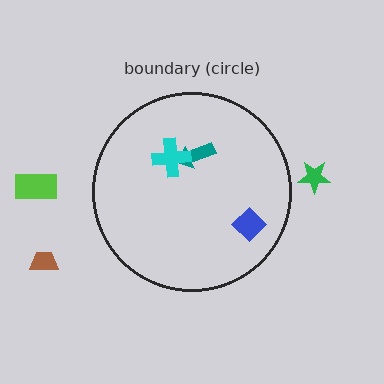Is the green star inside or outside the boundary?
Outside.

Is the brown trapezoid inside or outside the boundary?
Outside.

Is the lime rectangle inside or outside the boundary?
Outside.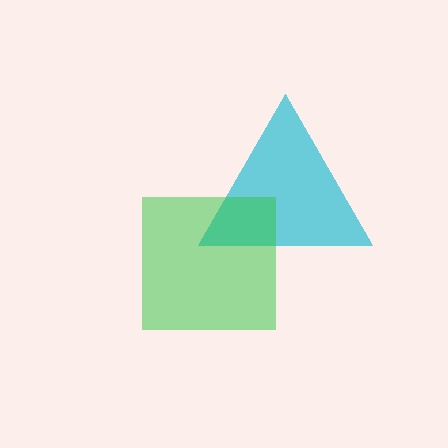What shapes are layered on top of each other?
The layered shapes are: a cyan triangle, a green square.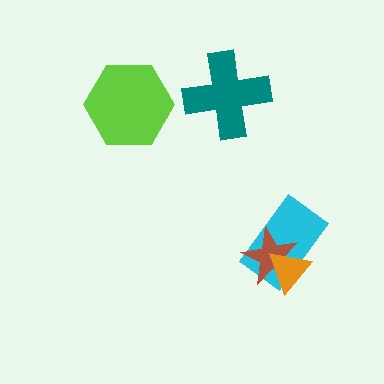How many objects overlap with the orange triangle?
2 objects overlap with the orange triangle.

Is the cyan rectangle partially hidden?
Yes, it is partially covered by another shape.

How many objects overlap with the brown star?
2 objects overlap with the brown star.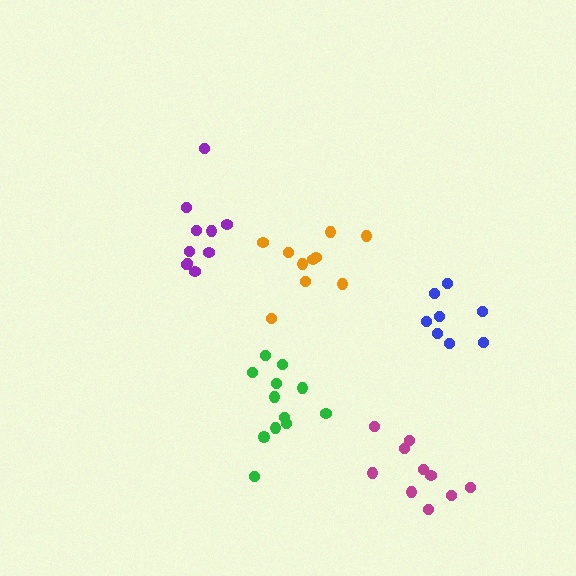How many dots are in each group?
Group 1: 8 dots, Group 2: 10 dots, Group 3: 10 dots, Group 4: 12 dots, Group 5: 10 dots (50 total).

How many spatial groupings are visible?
There are 5 spatial groupings.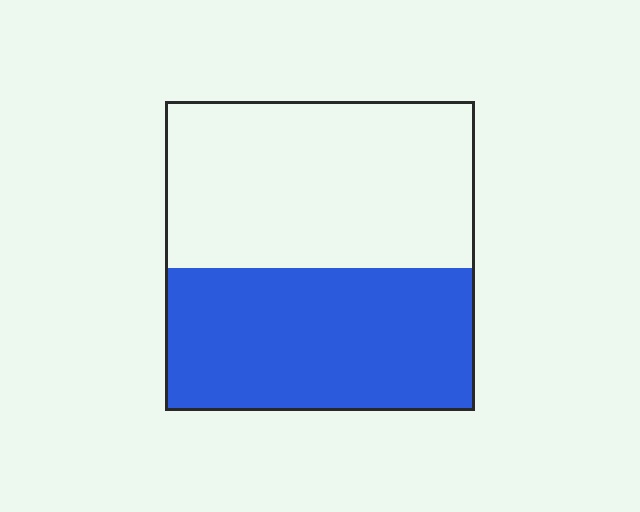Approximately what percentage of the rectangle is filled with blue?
Approximately 45%.